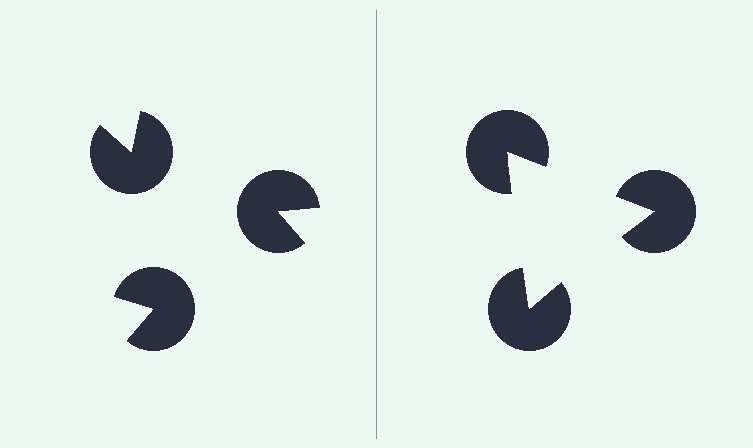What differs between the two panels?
The pac-man discs are positioned identically on both sides; only the wedge orientations differ. On the right they align to a triangle; on the left they are misaligned.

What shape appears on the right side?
An illusory triangle.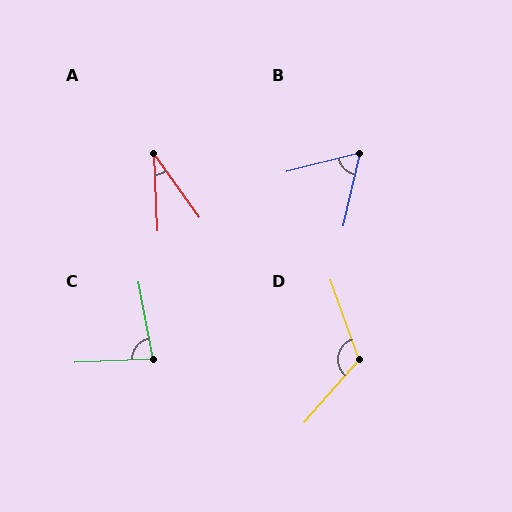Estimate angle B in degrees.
Approximately 63 degrees.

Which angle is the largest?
D, at approximately 119 degrees.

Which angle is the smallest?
A, at approximately 33 degrees.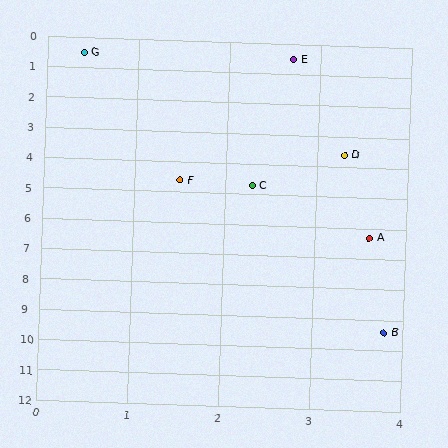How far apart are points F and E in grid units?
Points F and E are about 4.3 grid units apart.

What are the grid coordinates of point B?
Point B is at approximately (3.8, 9.4).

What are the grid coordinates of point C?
Point C is at approximately (2.3, 4.7).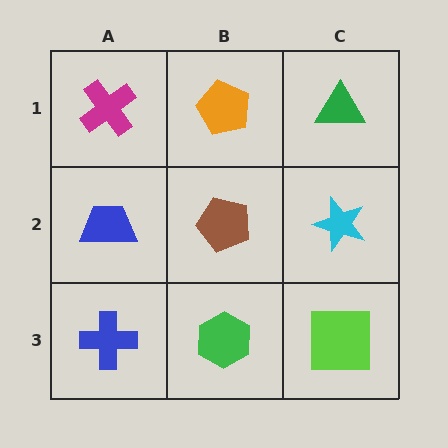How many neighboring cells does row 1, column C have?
2.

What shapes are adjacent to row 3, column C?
A cyan star (row 2, column C), a green hexagon (row 3, column B).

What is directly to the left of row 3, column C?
A green hexagon.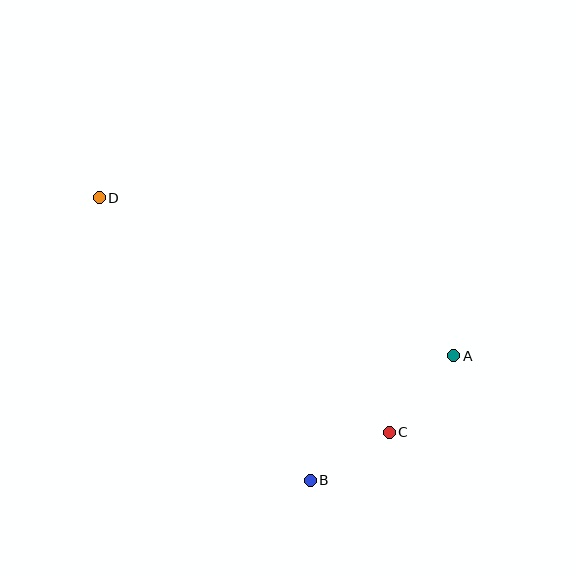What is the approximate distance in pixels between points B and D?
The distance between B and D is approximately 353 pixels.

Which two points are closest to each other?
Points B and C are closest to each other.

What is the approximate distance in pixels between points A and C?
The distance between A and C is approximately 100 pixels.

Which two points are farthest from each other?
Points A and D are farthest from each other.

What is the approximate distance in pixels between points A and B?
The distance between A and B is approximately 190 pixels.